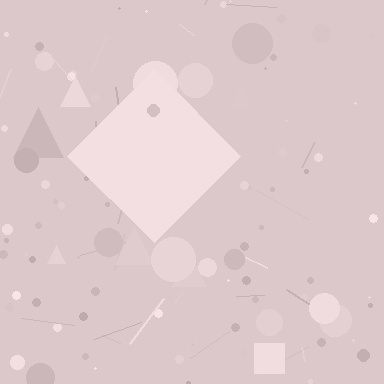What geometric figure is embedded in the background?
A diamond is embedded in the background.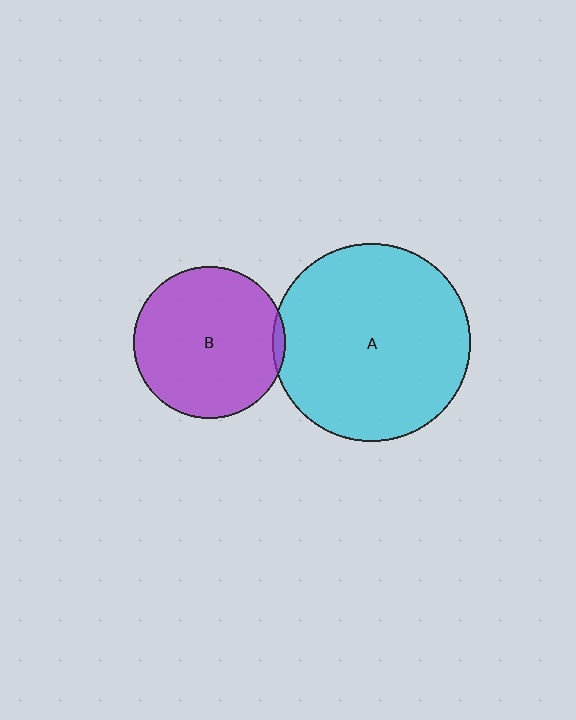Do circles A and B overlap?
Yes.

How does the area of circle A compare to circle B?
Approximately 1.7 times.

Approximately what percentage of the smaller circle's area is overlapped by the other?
Approximately 5%.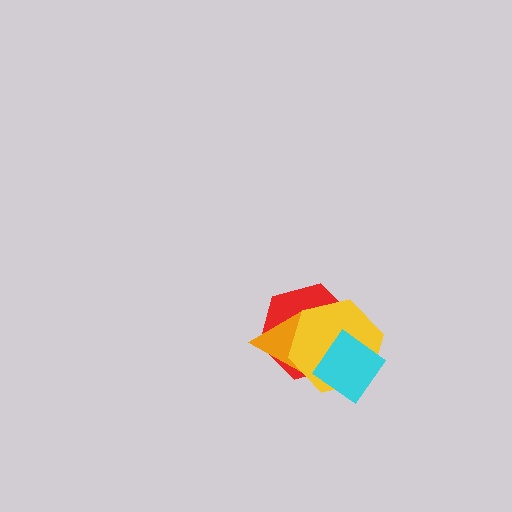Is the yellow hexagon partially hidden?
Yes, it is partially covered by another shape.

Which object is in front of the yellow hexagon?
The cyan diamond is in front of the yellow hexagon.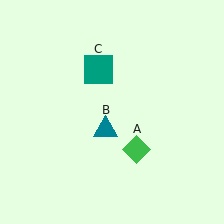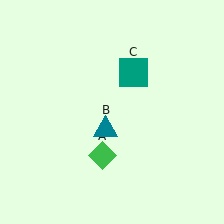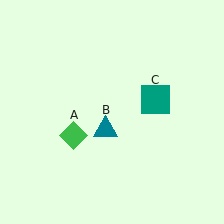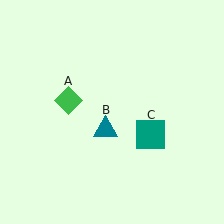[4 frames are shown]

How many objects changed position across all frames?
2 objects changed position: green diamond (object A), teal square (object C).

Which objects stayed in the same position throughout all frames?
Teal triangle (object B) remained stationary.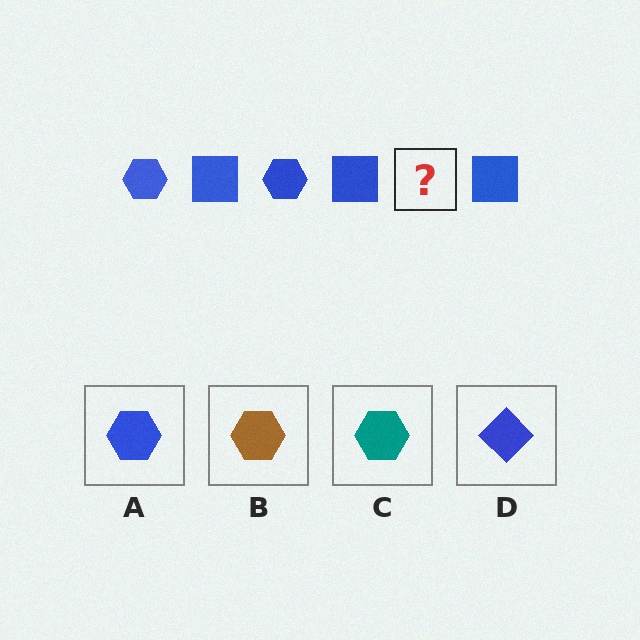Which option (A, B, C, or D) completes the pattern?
A.